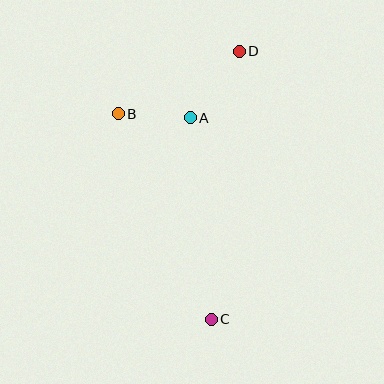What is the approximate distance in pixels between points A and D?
The distance between A and D is approximately 82 pixels.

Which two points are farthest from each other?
Points C and D are farthest from each other.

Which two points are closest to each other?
Points A and B are closest to each other.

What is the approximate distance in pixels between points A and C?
The distance between A and C is approximately 203 pixels.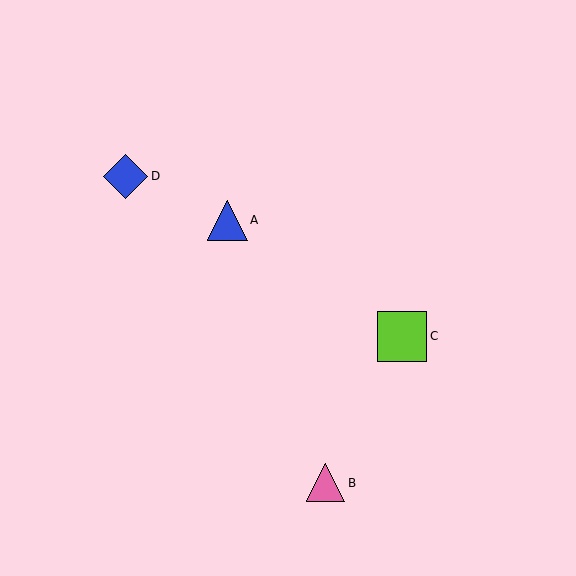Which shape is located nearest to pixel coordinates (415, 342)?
The lime square (labeled C) at (402, 337) is nearest to that location.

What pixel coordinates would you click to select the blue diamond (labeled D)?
Click at (126, 176) to select the blue diamond D.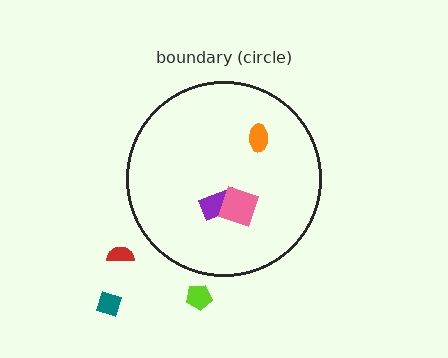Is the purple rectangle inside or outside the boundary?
Inside.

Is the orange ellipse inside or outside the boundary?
Inside.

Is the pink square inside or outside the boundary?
Inside.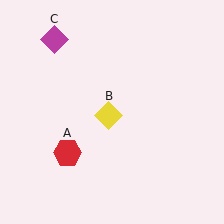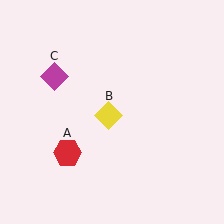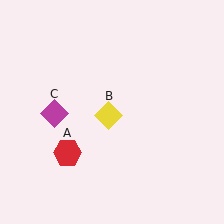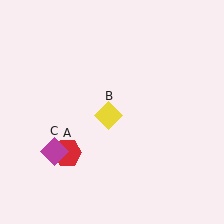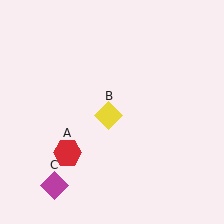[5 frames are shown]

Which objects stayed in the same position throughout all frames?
Red hexagon (object A) and yellow diamond (object B) remained stationary.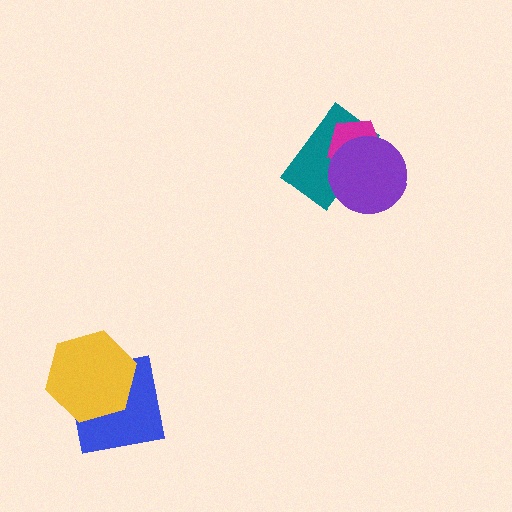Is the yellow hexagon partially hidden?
No, no other shape covers it.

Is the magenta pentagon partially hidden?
Yes, it is partially covered by another shape.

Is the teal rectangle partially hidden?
Yes, it is partially covered by another shape.